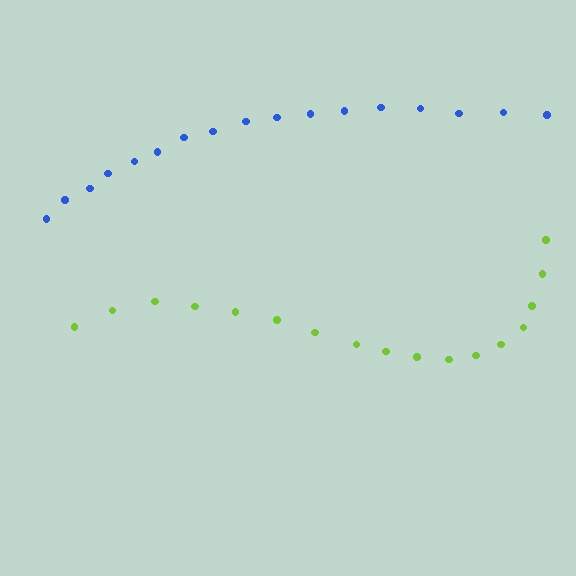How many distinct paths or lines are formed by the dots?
There are 2 distinct paths.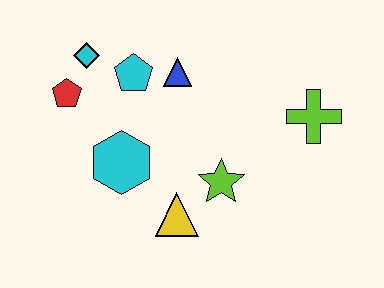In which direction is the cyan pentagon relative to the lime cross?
The cyan pentagon is to the left of the lime cross.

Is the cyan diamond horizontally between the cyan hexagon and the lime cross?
No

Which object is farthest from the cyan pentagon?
The lime cross is farthest from the cyan pentagon.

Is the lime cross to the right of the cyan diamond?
Yes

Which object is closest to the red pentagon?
The cyan diamond is closest to the red pentagon.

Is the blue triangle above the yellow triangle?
Yes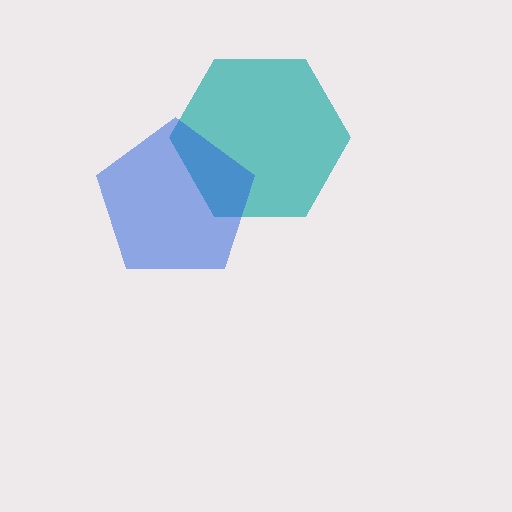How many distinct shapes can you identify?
There are 2 distinct shapes: a teal hexagon, a blue pentagon.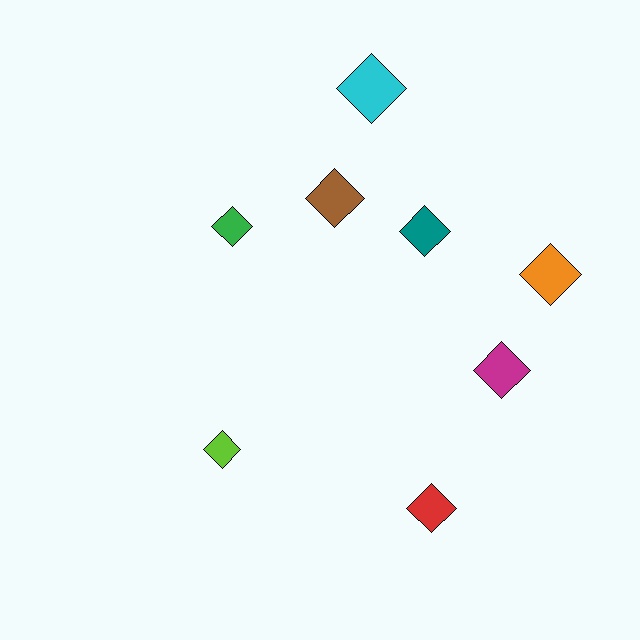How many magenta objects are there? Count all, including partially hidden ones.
There is 1 magenta object.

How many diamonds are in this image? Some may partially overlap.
There are 8 diamonds.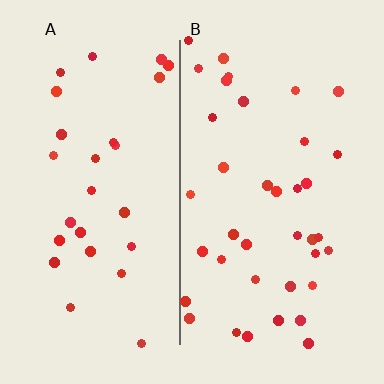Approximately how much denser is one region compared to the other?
Approximately 1.4× — region B over region A.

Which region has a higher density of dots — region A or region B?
B (the right).